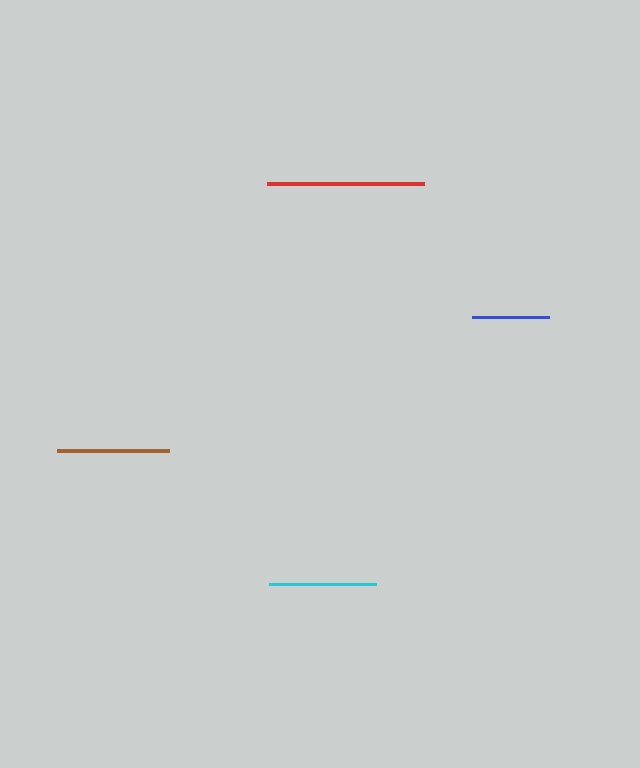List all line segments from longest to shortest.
From longest to shortest: red, brown, cyan, blue.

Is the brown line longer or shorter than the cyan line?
The brown line is longer than the cyan line.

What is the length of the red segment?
The red segment is approximately 158 pixels long.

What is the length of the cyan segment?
The cyan segment is approximately 108 pixels long.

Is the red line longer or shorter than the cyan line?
The red line is longer than the cyan line.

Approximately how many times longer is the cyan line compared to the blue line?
The cyan line is approximately 1.4 times the length of the blue line.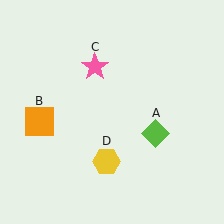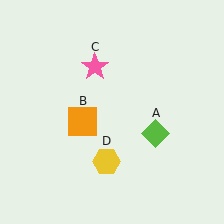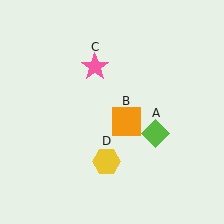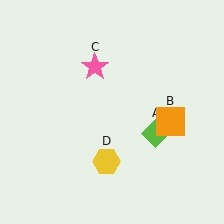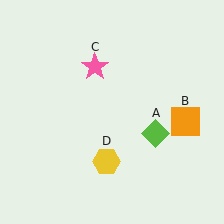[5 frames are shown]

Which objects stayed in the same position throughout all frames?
Lime diamond (object A) and pink star (object C) and yellow hexagon (object D) remained stationary.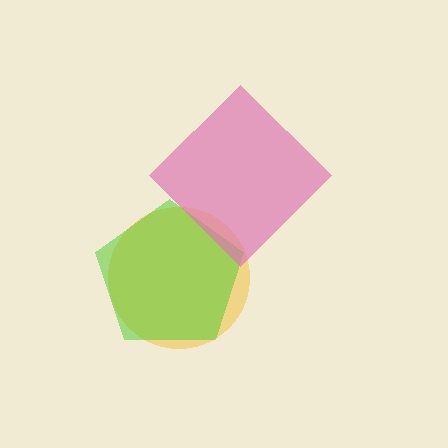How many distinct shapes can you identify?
There are 3 distinct shapes: a yellow circle, a lime pentagon, a pink diamond.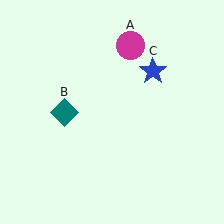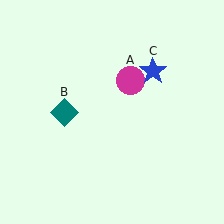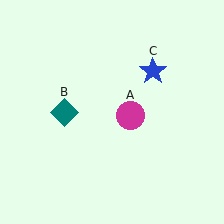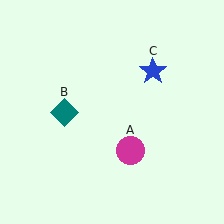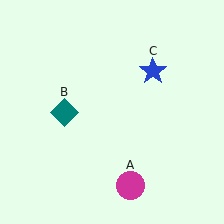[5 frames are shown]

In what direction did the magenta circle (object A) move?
The magenta circle (object A) moved down.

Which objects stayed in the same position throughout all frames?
Teal diamond (object B) and blue star (object C) remained stationary.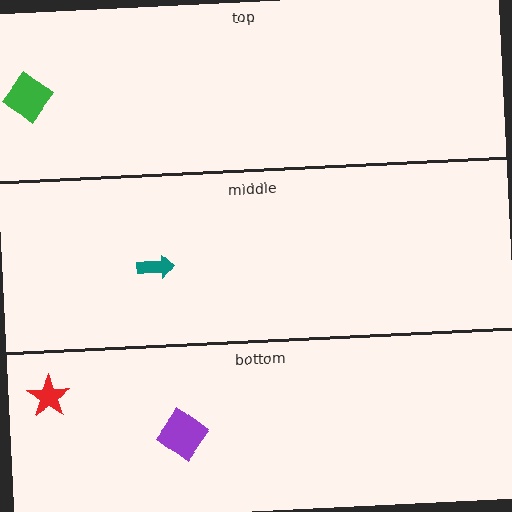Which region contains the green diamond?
The top region.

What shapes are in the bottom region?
The red star, the purple diamond.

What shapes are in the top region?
The green diamond.